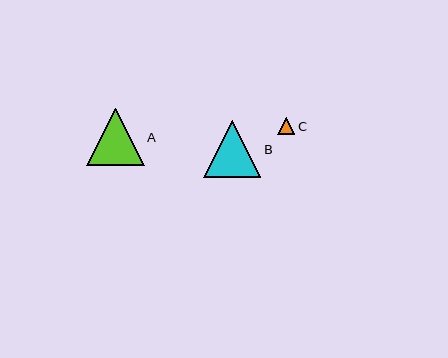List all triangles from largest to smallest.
From largest to smallest: A, B, C.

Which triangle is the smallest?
Triangle C is the smallest with a size of approximately 17 pixels.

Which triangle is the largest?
Triangle A is the largest with a size of approximately 57 pixels.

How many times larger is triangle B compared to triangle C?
Triangle B is approximately 3.3 times the size of triangle C.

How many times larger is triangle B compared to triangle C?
Triangle B is approximately 3.3 times the size of triangle C.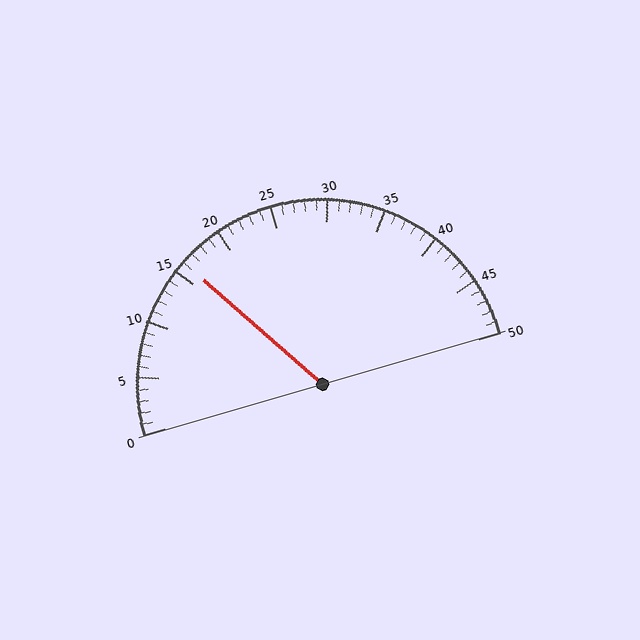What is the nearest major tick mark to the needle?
The nearest major tick mark is 15.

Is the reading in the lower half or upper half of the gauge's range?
The reading is in the lower half of the range (0 to 50).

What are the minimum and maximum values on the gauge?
The gauge ranges from 0 to 50.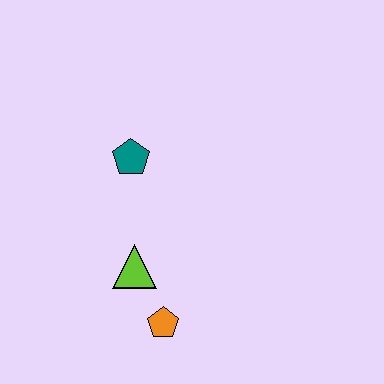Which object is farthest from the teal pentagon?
The orange pentagon is farthest from the teal pentagon.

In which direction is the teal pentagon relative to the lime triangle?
The teal pentagon is above the lime triangle.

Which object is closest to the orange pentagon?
The lime triangle is closest to the orange pentagon.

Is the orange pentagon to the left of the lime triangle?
No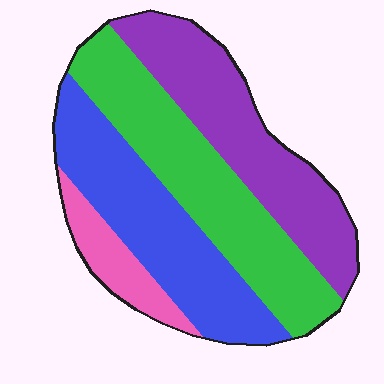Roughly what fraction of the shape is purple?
Purple covers about 30% of the shape.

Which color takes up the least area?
Pink, at roughly 10%.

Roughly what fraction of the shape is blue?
Blue takes up between a quarter and a half of the shape.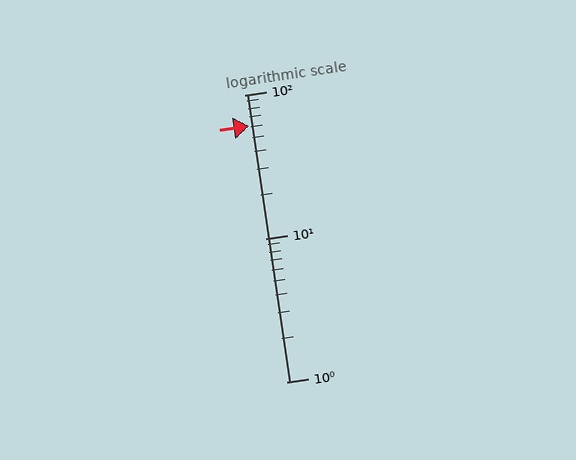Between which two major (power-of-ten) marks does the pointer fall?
The pointer is between 10 and 100.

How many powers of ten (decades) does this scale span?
The scale spans 2 decades, from 1 to 100.